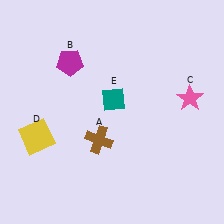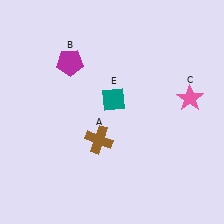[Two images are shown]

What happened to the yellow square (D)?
The yellow square (D) was removed in Image 2. It was in the bottom-left area of Image 1.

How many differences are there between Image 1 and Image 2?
There is 1 difference between the two images.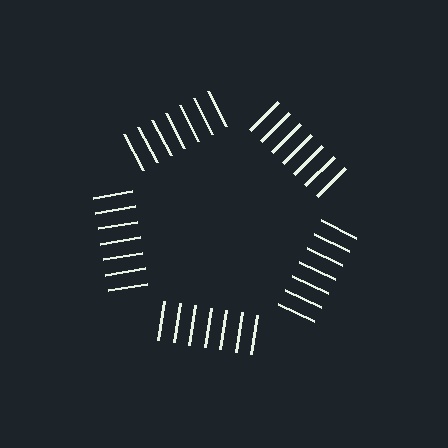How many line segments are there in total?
35 — 7 along each of the 5 edges.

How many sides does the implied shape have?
5 sides — the line-ends trace a pentagon.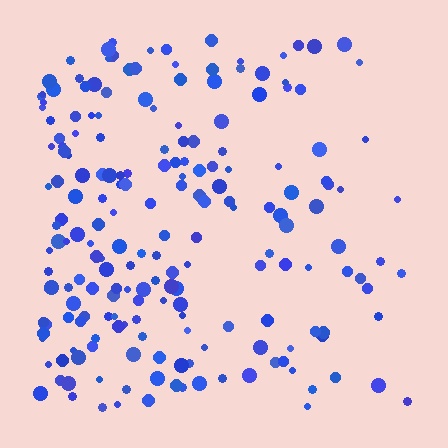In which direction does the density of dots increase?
From right to left, with the left side densest.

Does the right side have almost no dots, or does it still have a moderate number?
Still a moderate number, just noticeably fewer than the left.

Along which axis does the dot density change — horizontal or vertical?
Horizontal.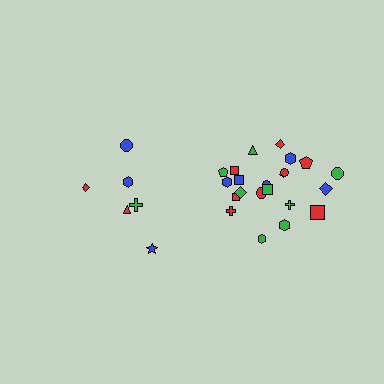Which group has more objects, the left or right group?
The right group.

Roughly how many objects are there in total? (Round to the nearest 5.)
Roughly 30 objects in total.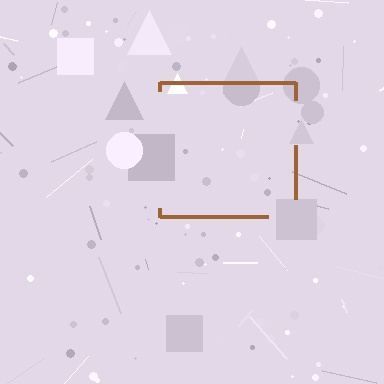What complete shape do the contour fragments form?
The contour fragments form a square.